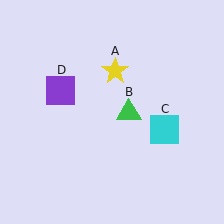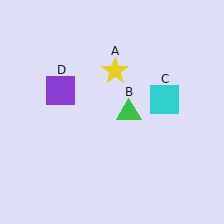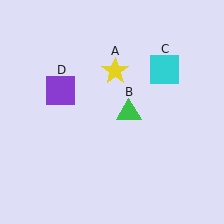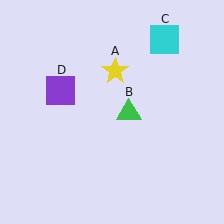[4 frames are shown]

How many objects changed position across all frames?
1 object changed position: cyan square (object C).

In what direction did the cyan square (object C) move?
The cyan square (object C) moved up.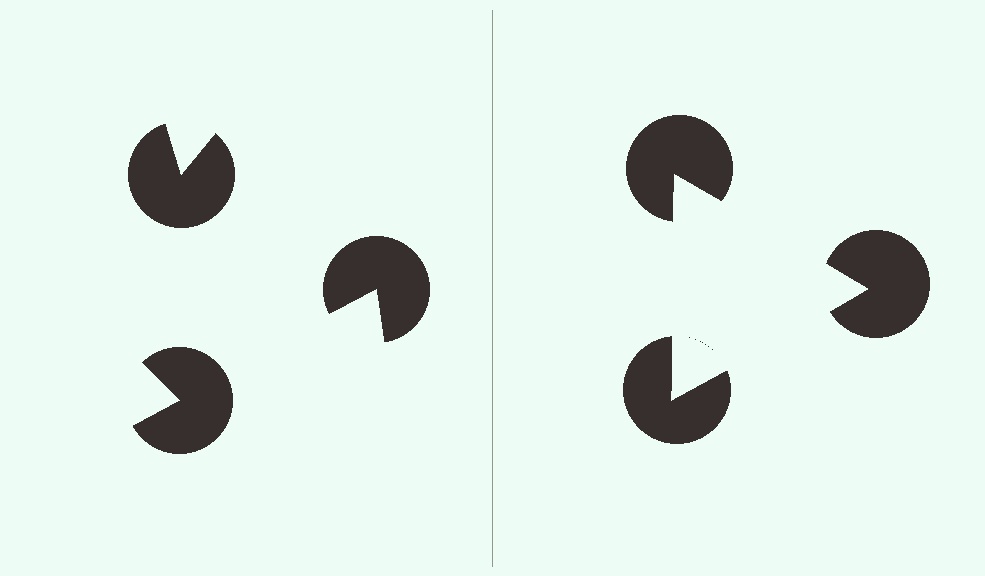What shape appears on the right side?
An illusory triangle.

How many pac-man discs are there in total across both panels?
6 — 3 on each side.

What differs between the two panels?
The pac-man discs are positioned identically on both sides; only the wedge orientations differ. On the right they align to a triangle; on the left they are misaligned.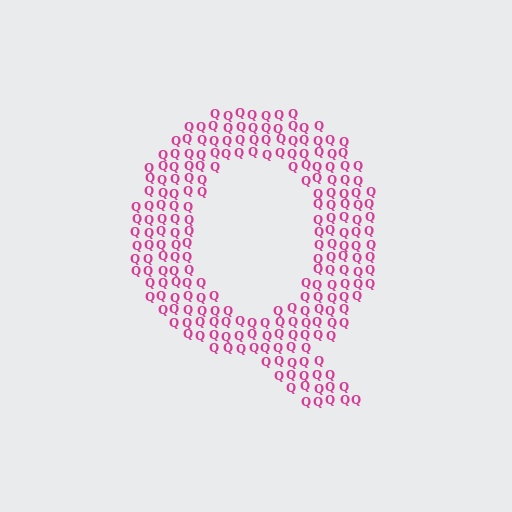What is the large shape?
The large shape is the letter Q.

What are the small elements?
The small elements are letter Q's.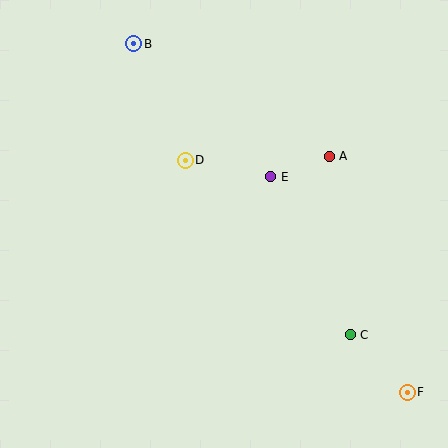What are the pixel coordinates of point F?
Point F is at (407, 392).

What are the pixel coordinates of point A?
Point A is at (329, 156).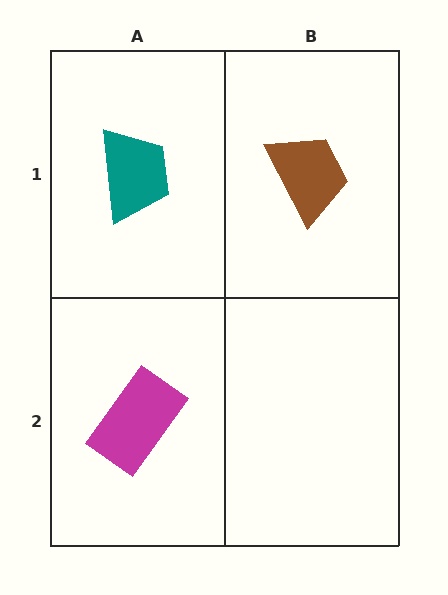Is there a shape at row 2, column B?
No, that cell is empty.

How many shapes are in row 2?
1 shape.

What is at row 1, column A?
A teal trapezoid.